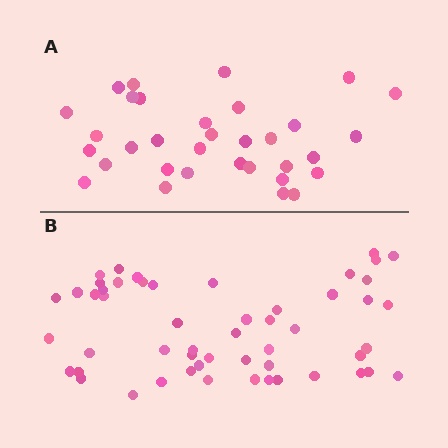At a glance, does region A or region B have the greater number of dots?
Region B (the bottom region) has more dots.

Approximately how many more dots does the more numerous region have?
Region B has approximately 20 more dots than region A.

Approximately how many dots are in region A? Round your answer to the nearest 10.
About 30 dots. (The exact count is 33, which rounds to 30.)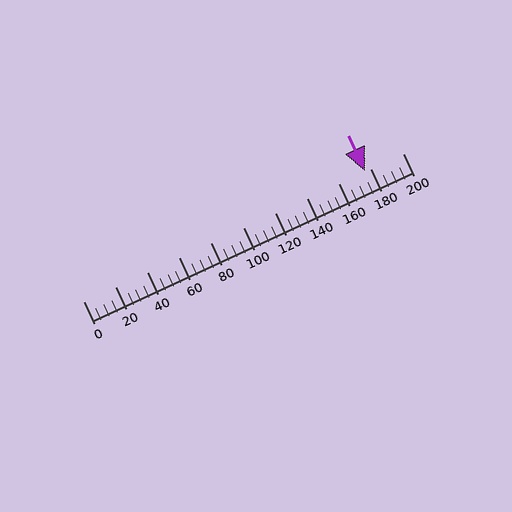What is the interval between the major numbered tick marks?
The major tick marks are spaced 20 units apart.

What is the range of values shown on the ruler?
The ruler shows values from 0 to 200.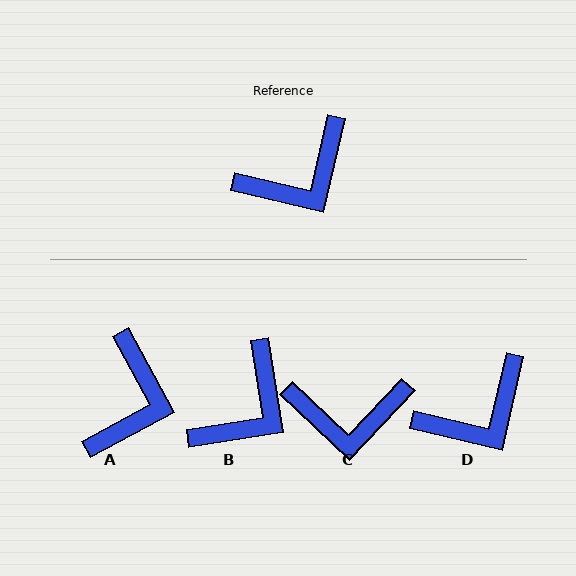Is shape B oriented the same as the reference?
No, it is off by about 22 degrees.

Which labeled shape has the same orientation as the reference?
D.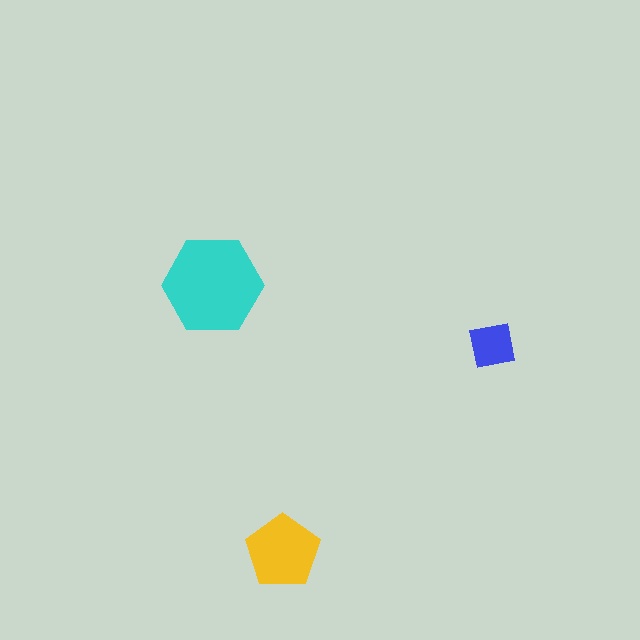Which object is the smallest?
The blue square.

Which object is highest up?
The cyan hexagon is topmost.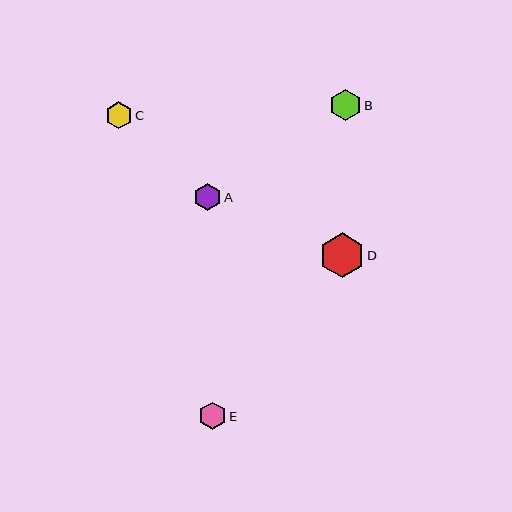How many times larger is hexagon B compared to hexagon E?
Hexagon B is approximately 1.2 times the size of hexagon E.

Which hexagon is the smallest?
Hexagon C is the smallest with a size of approximately 27 pixels.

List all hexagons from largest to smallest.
From largest to smallest: D, B, E, A, C.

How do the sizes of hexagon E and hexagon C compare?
Hexagon E and hexagon C are approximately the same size.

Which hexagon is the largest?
Hexagon D is the largest with a size of approximately 44 pixels.